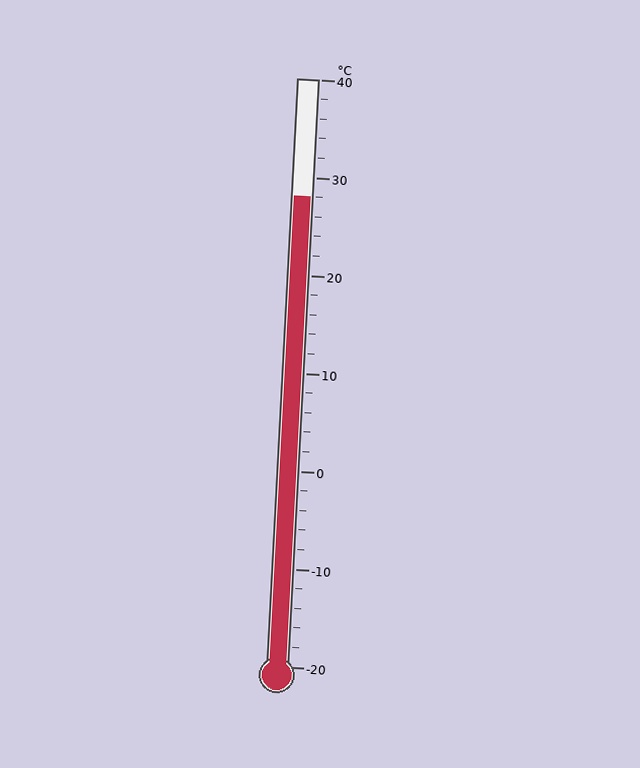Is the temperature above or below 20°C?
The temperature is above 20°C.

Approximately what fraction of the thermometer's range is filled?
The thermometer is filled to approximately 80% of its range.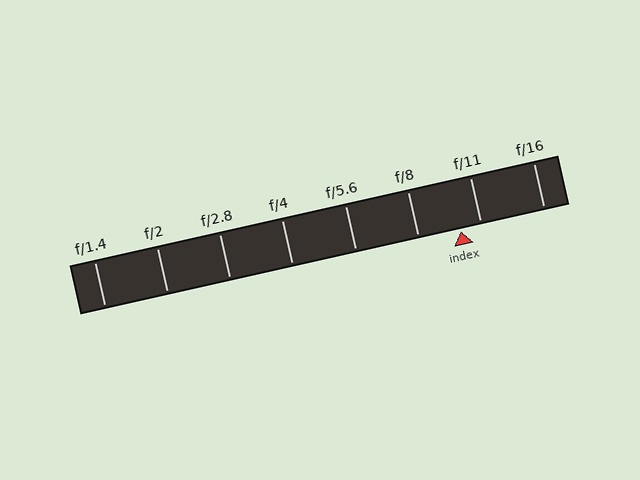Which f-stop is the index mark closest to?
The index mark is closest to f/11.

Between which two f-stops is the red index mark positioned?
The index mark is between f/8 and f/11.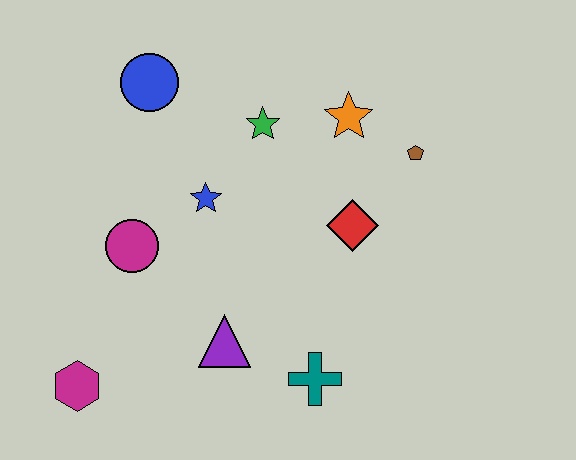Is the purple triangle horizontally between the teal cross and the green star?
No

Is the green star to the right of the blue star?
Yes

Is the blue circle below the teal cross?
No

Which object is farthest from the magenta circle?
The brown pentagon is farthest from the magenta circle.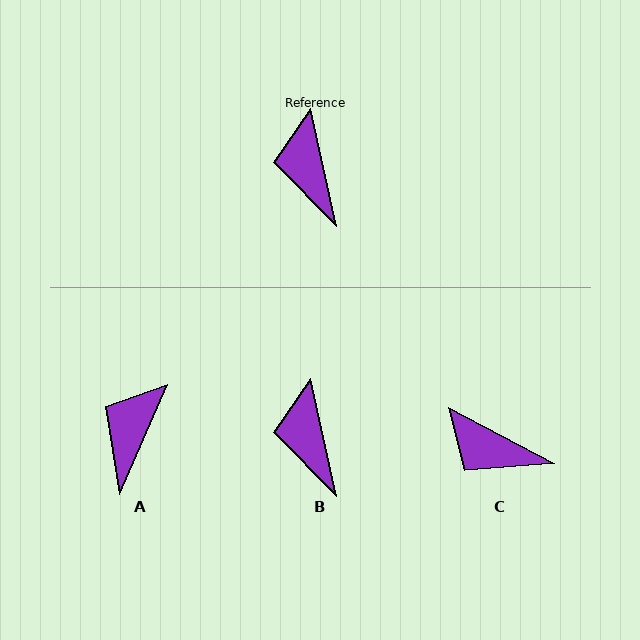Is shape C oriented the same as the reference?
No, it is off by about 49 degrees.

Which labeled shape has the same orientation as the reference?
B.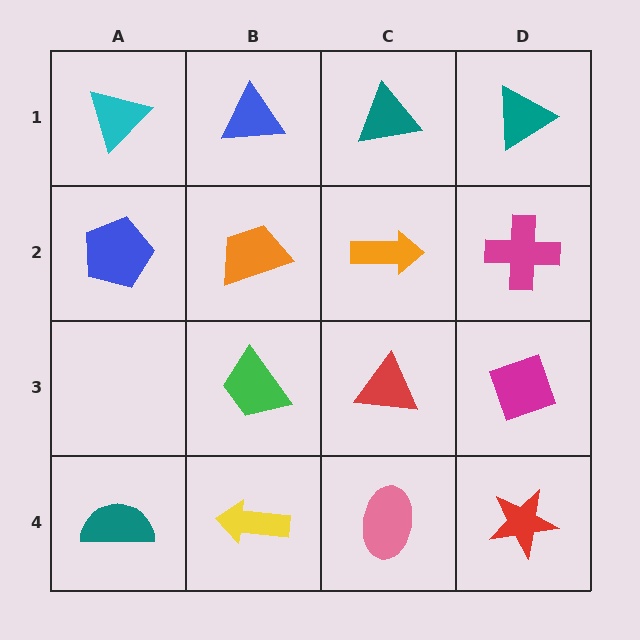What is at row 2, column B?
An orange trapezoid.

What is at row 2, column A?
A blue pentagon.